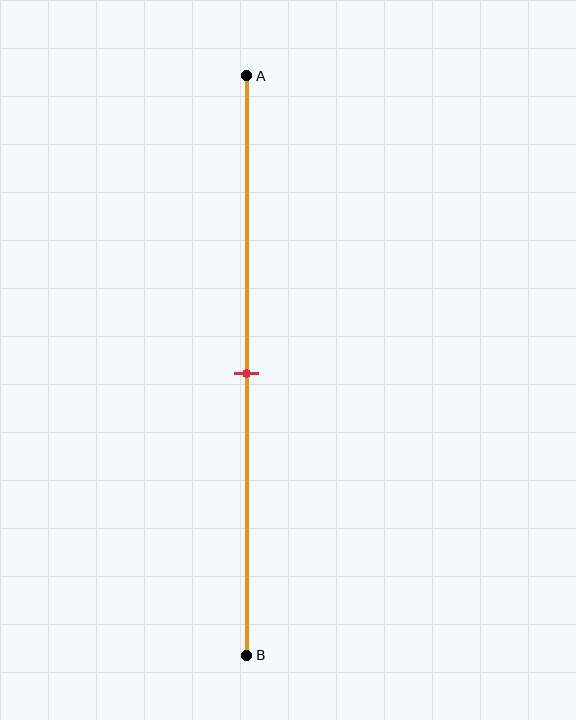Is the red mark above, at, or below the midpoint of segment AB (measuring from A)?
The red mark is approximately at the midpoint of segment AB.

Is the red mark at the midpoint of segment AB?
Yes, the mark is approximately at the midpoint.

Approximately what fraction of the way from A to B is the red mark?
The red mark is approximately 50% of the way from A to B.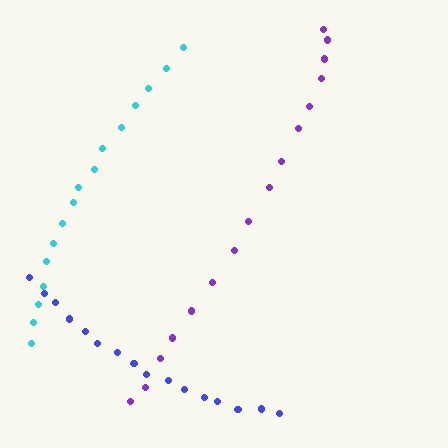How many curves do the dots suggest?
There are 3 distinct paths.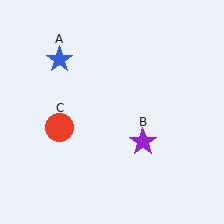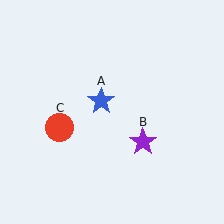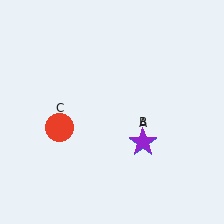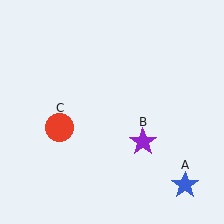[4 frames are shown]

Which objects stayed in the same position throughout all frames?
Purple star (object B) and red circle (object C) remained stationary.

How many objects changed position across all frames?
1 object changed position: blue star (object A).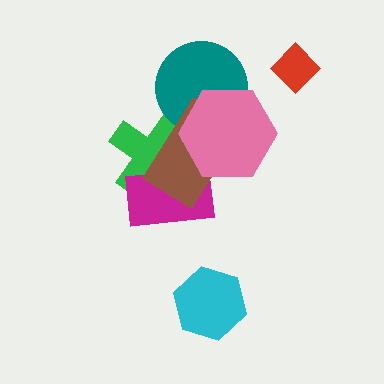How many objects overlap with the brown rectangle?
4 objects overlap with the brown rectangle.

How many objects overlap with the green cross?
3 objects overlap with the green cross.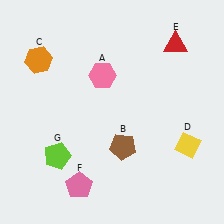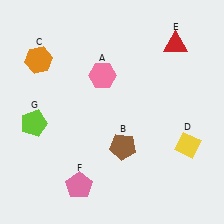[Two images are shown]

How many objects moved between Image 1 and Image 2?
1 object moved between the two images.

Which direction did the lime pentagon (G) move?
The lime pentagon (G) moved up.